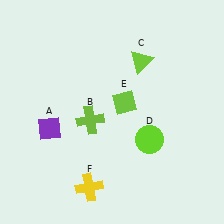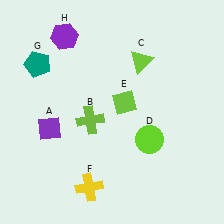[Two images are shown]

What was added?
A teal pentagon (G), a purple hexagon (H) were added in Image 2.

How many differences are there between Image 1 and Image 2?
There are 2 differences between the two images.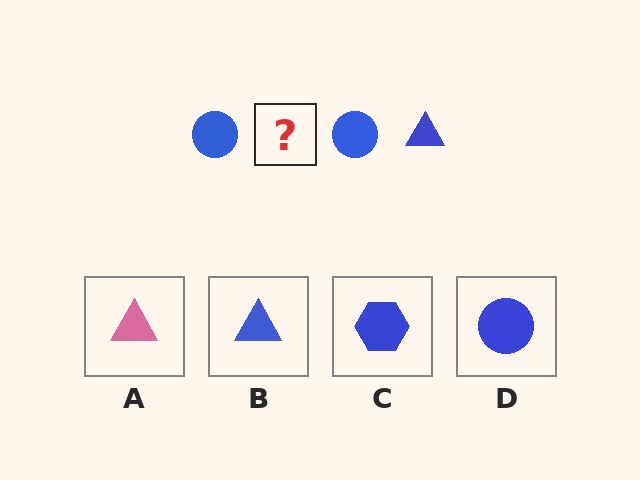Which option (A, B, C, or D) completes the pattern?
B.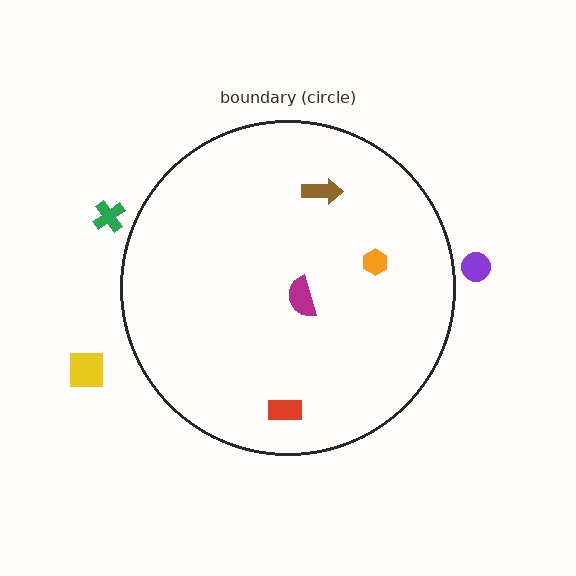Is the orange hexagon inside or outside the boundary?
Inside.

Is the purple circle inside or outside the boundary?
Outside.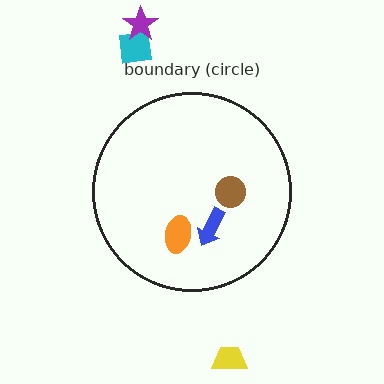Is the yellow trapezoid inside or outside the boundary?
Outside.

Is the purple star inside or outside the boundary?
Outside.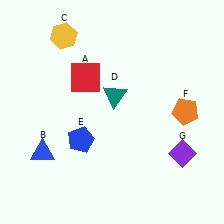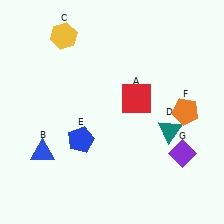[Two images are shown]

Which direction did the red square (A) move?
The red square (A) moved right.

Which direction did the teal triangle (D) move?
The teal triangle (D) moved right.